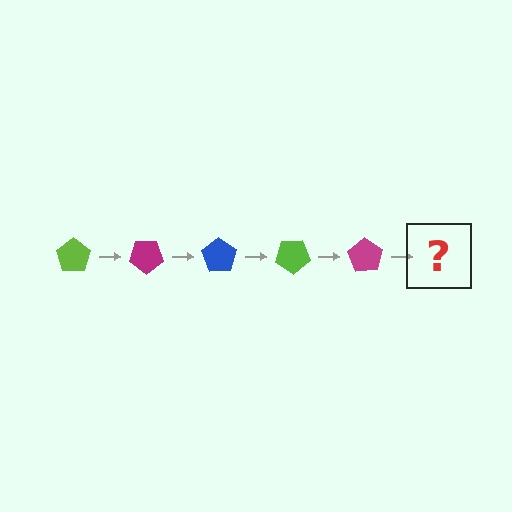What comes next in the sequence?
The next element should be a blue pentagon, rotated 175 degrees from the start.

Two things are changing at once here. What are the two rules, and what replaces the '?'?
The two rules are that it rotates 35 degrees each step and the color cycles through lime, magenta, and blue. The '?' should be a blue pentagon, rotated 175 degrees from the start.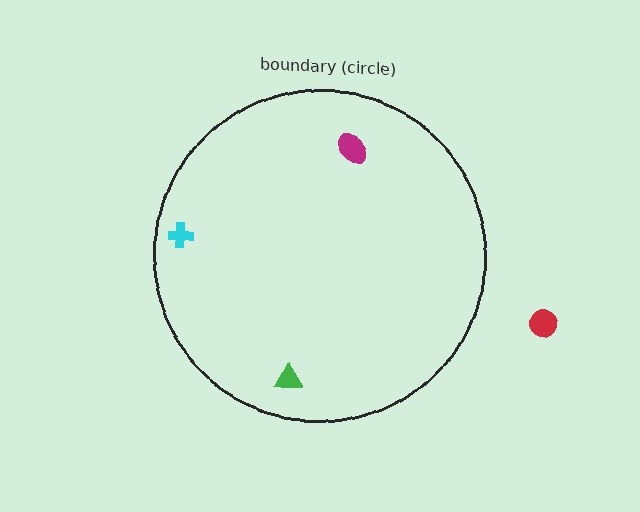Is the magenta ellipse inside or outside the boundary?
Inside.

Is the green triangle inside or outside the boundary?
Inside.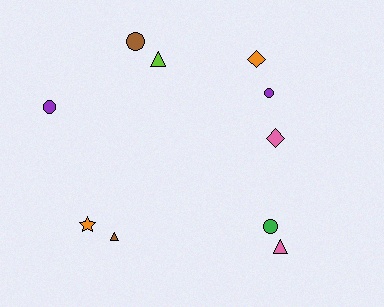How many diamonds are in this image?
There are 2 diamonds.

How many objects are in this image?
There are 10 objects.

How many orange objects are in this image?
There are 2 orange objects.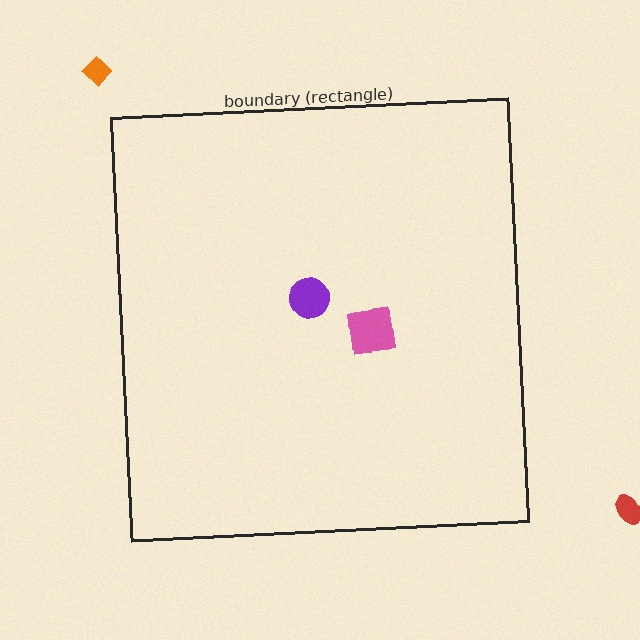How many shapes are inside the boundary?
2 inside, 2 outside.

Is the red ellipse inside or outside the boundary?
Outside.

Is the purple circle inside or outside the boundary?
Inside.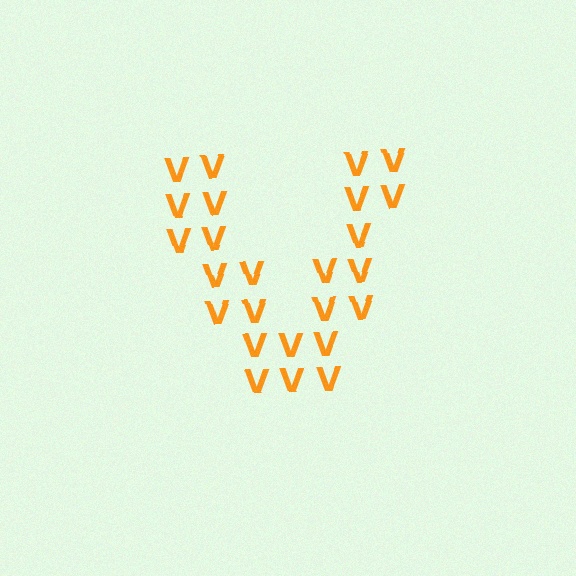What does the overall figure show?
The overall figure shows the letter V.